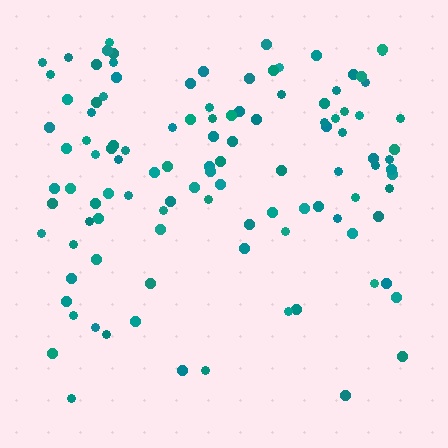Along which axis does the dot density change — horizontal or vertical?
Vertical.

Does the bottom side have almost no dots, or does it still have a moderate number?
Still a moderate number, just noticeably fewer than the top.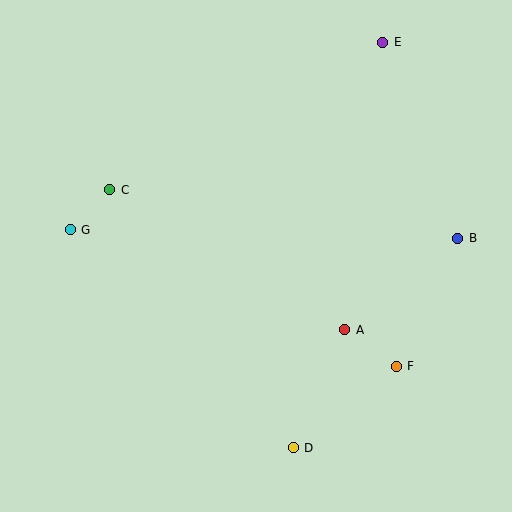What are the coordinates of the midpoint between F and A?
The midpoint between F and A is at (371, 348).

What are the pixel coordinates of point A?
Point A is at (345, 330).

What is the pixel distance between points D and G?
The distance between D and G is 312 pixels.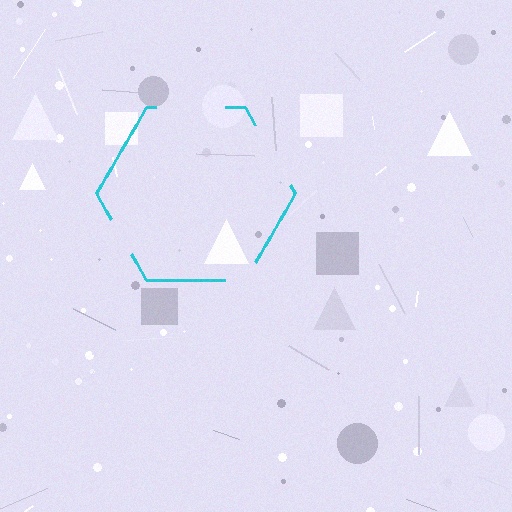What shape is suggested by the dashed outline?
The dashed outline suggests a hexagon.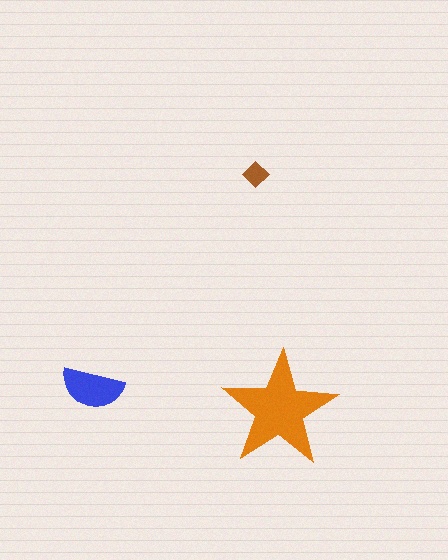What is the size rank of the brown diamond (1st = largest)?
3rd.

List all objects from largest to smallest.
The orange star, the blue semicircle, the brown diamond.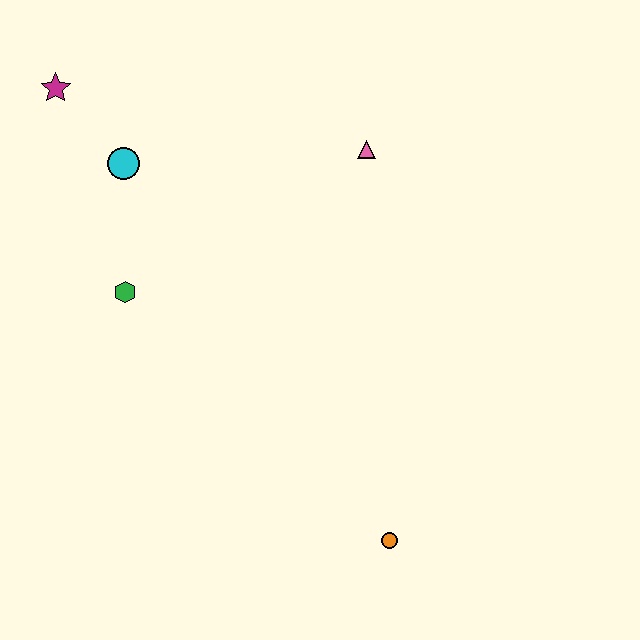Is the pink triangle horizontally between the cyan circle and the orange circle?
Yes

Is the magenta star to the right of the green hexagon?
No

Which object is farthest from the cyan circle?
The orange circle is farthest from the cyan circle.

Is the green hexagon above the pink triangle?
No